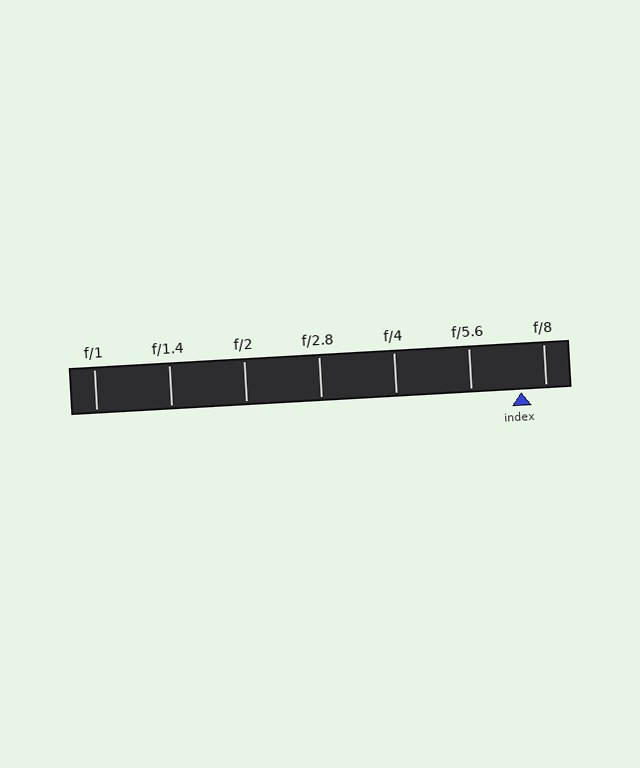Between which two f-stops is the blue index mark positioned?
The index mark is between f/5.6 and f/8.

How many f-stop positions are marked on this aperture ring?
There are 7 f-stop positions marked.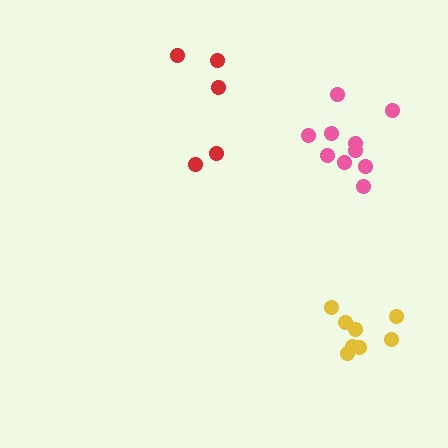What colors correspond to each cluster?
The clusters are colored: yellow, red, pink.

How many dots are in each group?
Group 1: 8 dots, Group 2: 5 dots, Group 3: 10 dots (23 total).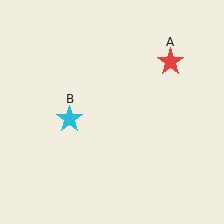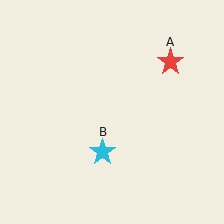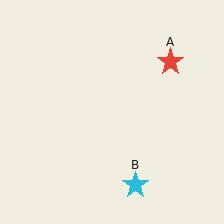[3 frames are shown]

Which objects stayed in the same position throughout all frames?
Red star (object A) remained stationary.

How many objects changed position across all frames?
1 object changed position: cyan star (object B).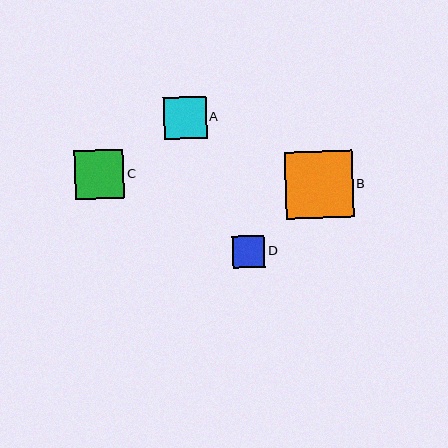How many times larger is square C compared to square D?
Square C is approximately 1.5 times the size of square D.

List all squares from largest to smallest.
From largest to smallest: B, C, A, D.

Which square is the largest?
Square B is the largest with a size of approximately 67 pixels.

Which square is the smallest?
Square D is the smallest with a size of approximately 32 pixels.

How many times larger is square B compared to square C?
Square B is approximately 1.4 times the size of square C.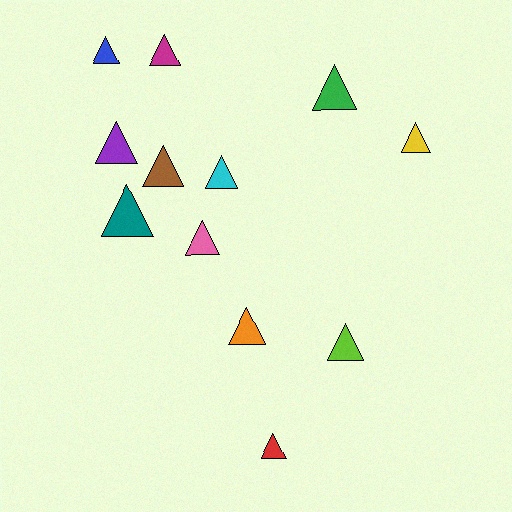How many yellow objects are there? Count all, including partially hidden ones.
There is 1 yellow object.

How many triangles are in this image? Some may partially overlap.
There are 12 triangles.